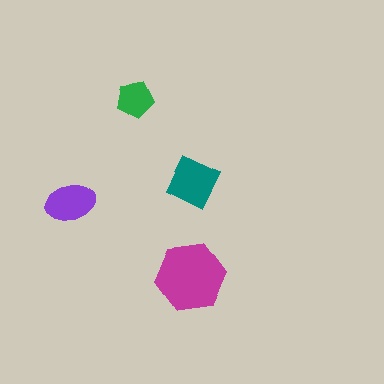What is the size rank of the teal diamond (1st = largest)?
2nd.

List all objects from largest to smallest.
The magenta hexagon, the teal diamond, the purple ellipse, the green pentagon.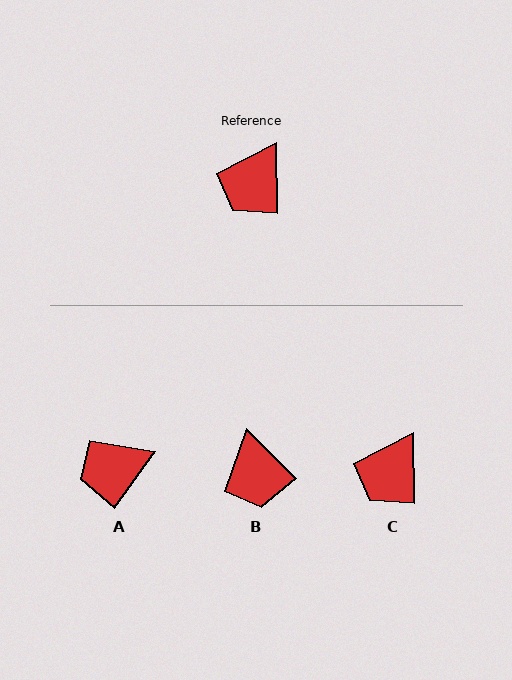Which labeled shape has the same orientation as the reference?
C.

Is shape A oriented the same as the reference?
No, it is off by about 36 degrees.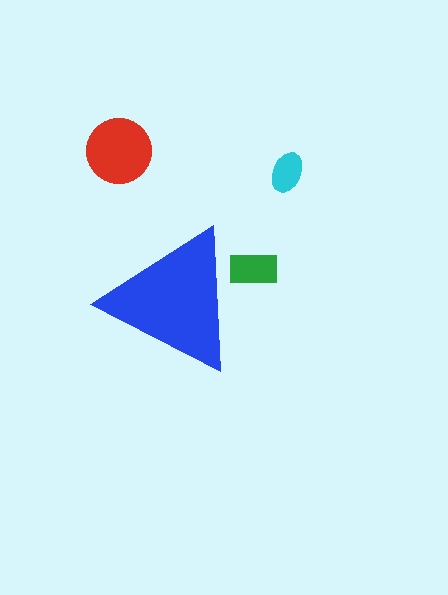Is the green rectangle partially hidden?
Yes, the green rectangle is partially hidden behind the blue triangle.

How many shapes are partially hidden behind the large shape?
1 shape is partially hidden.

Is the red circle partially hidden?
No, the red circle is fully visible.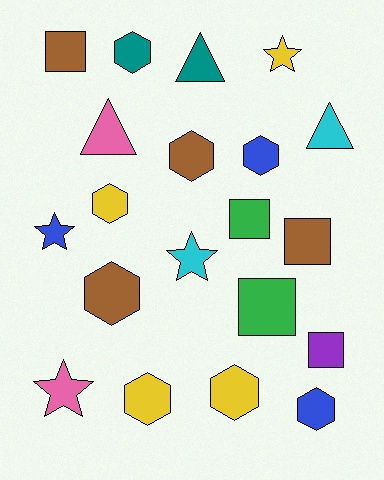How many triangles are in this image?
There are 3 triangles.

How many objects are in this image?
There are 20 objects.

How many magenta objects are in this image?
There are no magenta objects.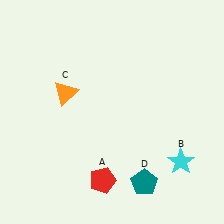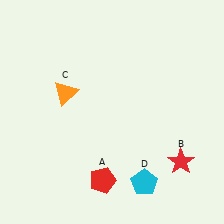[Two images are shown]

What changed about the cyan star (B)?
In Image 1, B is cyan. In Image 2, it changed to red.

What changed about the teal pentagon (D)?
In Image 1, D is teal. In Image 2, it changed to cyan.